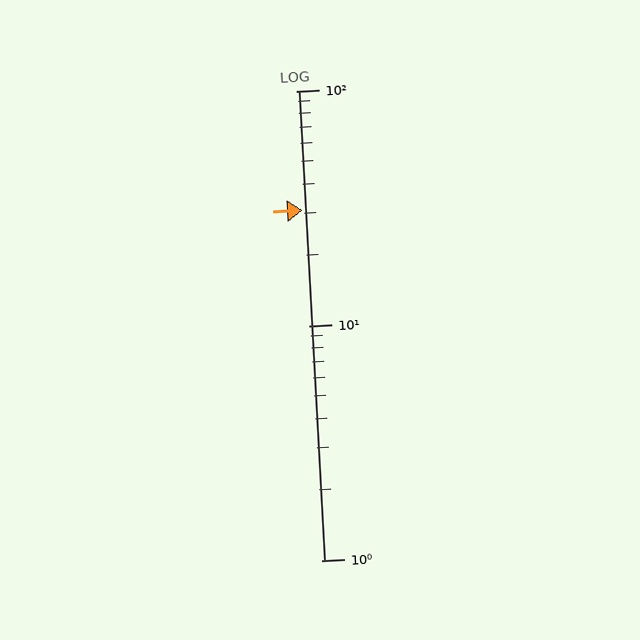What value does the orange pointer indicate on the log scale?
The pointer indicates approximately 31.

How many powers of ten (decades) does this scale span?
The scale spans 2 decades, from 1 to 100.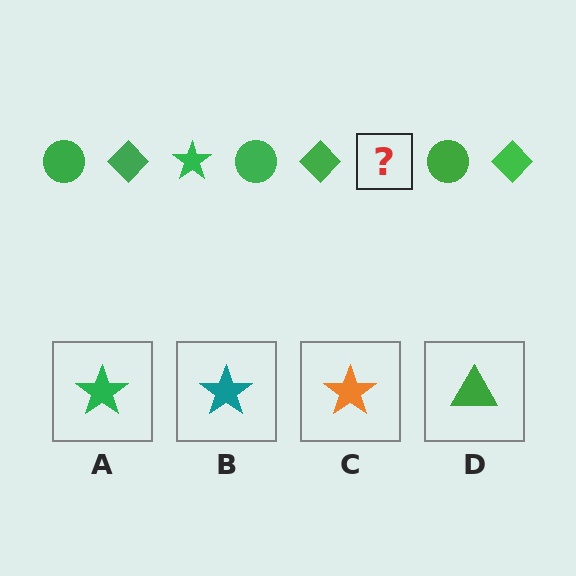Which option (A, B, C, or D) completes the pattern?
A.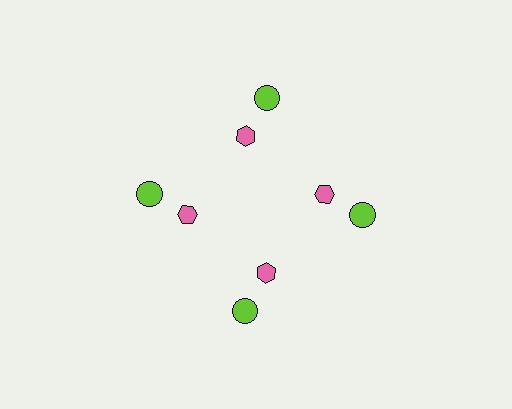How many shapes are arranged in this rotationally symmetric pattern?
There are 8 shapes, arranged in 4 groups of 2.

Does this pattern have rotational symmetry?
Yes, this pattern has 4-fold rotational symmetry. It looks the same after rotating 90 degrees around the center.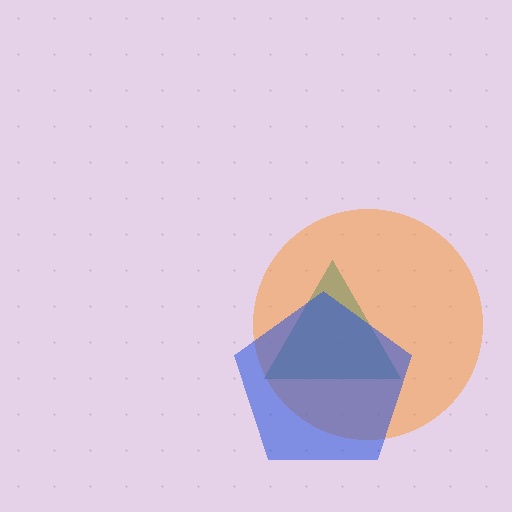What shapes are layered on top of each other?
The layered shapes are: a teal triangle, an orange circle, a blue pentagon.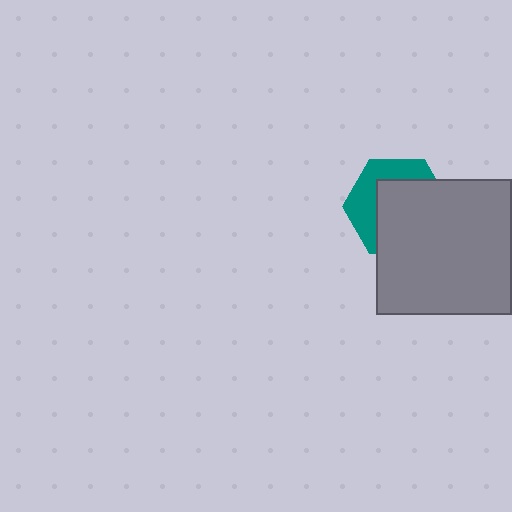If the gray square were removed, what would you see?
You would see the complete teal hexagon.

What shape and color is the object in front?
The object in front is a gray square.